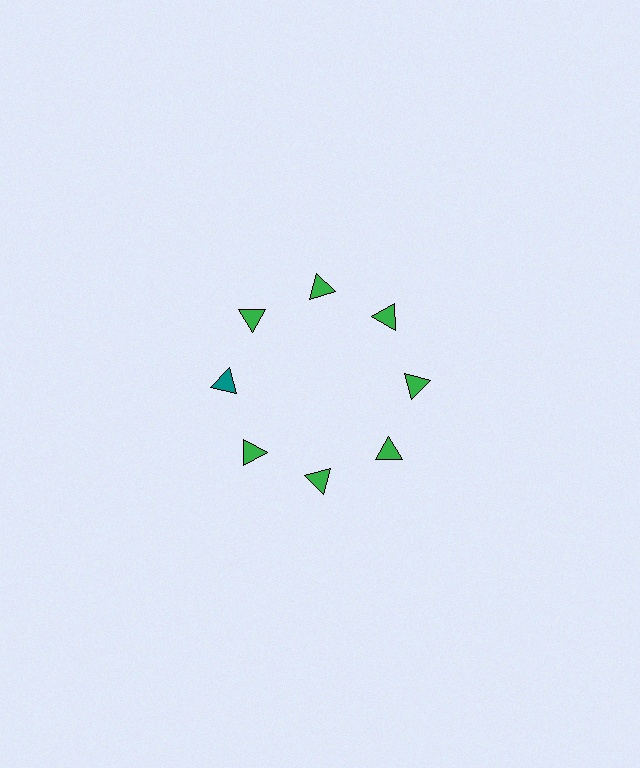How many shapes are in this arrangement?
There are 8 shapes arranged in a ring pattern.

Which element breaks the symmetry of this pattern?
The teal triangle at roughly the 9 o'clock position breaks the symmetry. All other shapes are green triangles.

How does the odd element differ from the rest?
It has a different color: teal instead of green.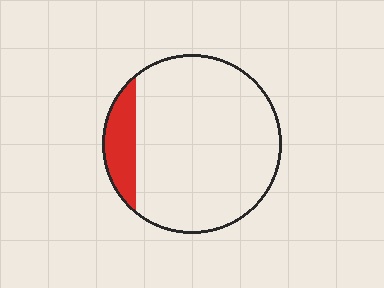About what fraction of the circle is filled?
About one eighth (1/8).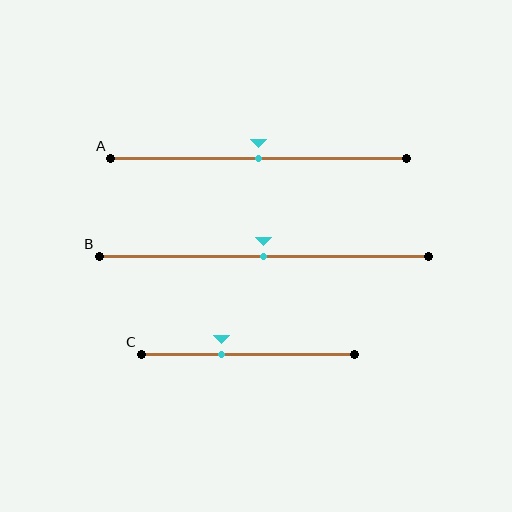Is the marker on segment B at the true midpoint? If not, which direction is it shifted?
Yes, the marker on segment B is at the true midpoint.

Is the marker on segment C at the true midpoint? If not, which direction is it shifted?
No, the marker on segment C is shifted to the left by about 12% of the segment length.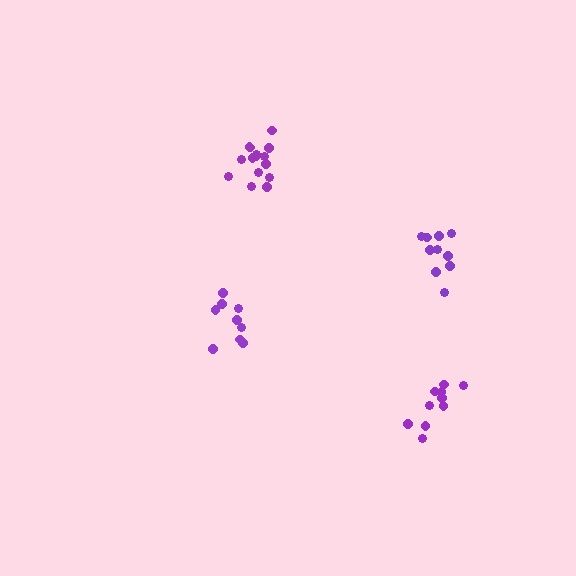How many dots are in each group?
Group 1: 15 dots, Group 2: 9 dots, Group 3: 10 dots, Group 4: 10 dots (44 total).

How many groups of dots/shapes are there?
There are 4 groups.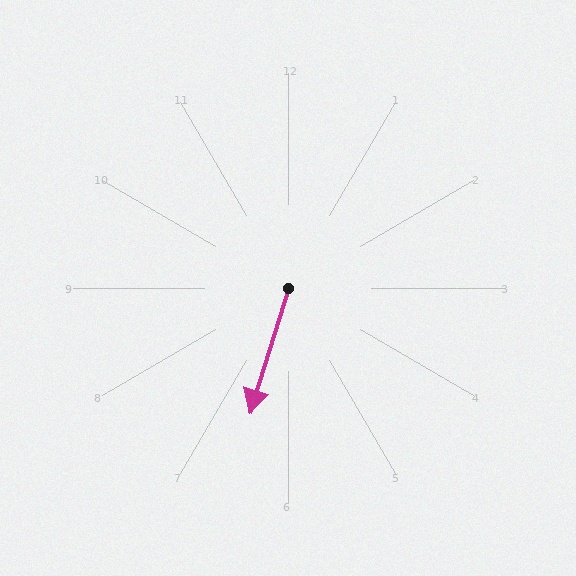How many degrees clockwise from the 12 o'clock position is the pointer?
Approximately 197 degrees.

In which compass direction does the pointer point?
South.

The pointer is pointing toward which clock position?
Roughly 7 o'clock.